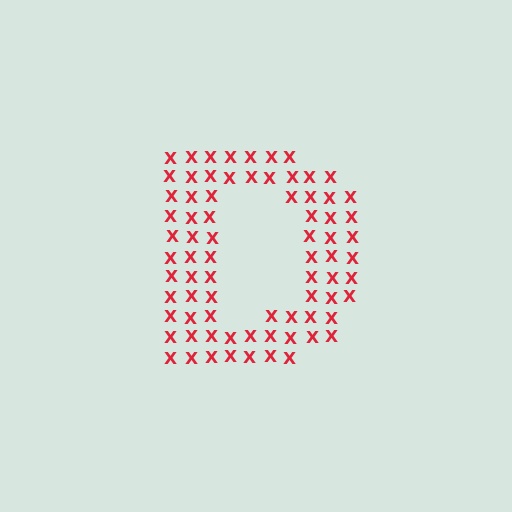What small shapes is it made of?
It is made of small letter X's.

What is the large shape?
The large shape is the letter D.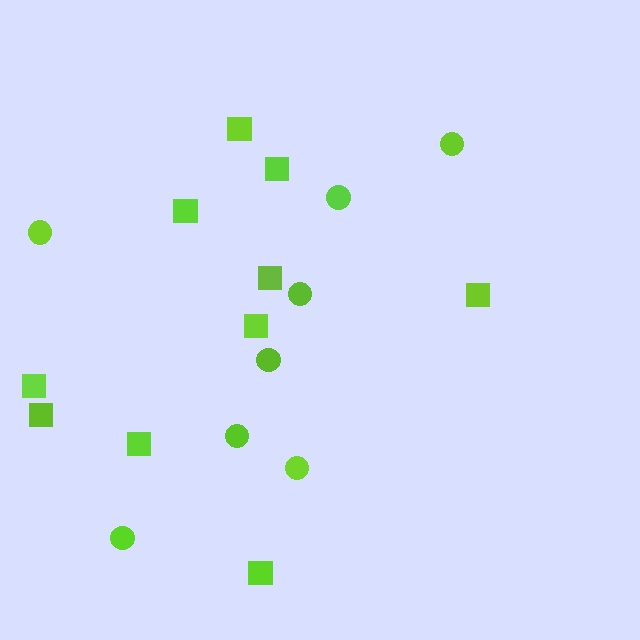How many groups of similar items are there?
There are 2 groups: one group of squares (10) and one group of circles (8).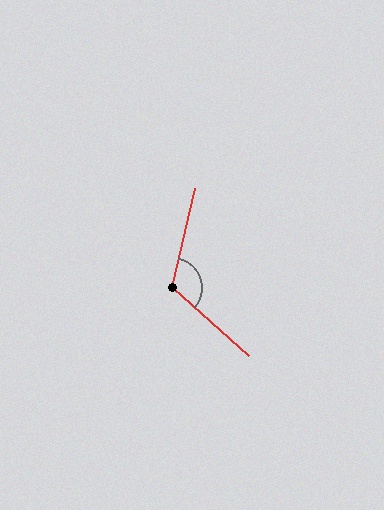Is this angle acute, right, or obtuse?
It is obtuse.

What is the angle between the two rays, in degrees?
Approximately 118 degrees.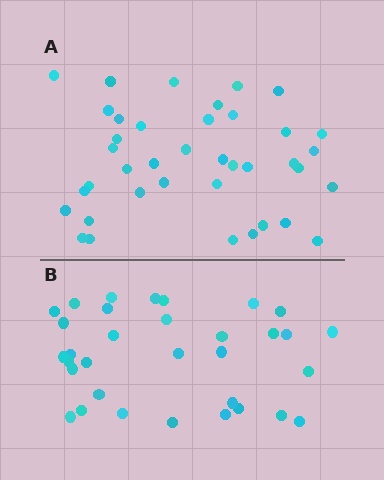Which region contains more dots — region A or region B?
Region A (the top region) has more dots.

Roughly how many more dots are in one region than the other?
Region A has about 6 more dots than region B.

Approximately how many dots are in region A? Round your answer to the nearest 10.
About 40 dots. (The exact count is 39, which rounds to 40.)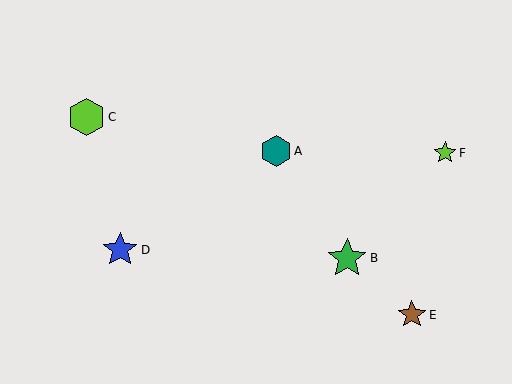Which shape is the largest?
The green star (labeled B) is the largest.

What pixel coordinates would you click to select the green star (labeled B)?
Click at (347, 258) to select the green star B.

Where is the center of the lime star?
The center of the lime star is at (445, 153).